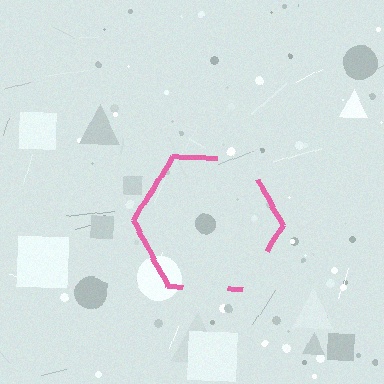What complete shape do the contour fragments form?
The contour fragments form a hexagon.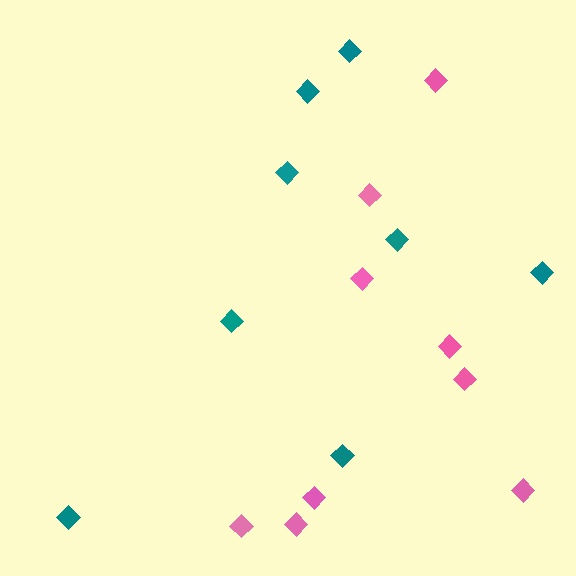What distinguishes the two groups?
There are 2 groups: one group of teal diamonds (8) and one group of pink diamonds (9).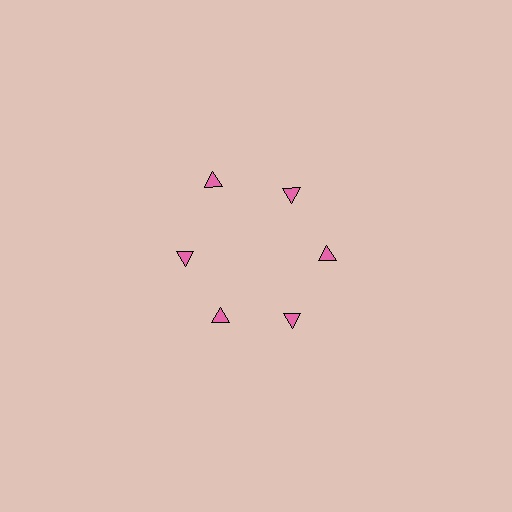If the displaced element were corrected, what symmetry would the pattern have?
It would have 6-fold rotational symmetry — the pattern would map onto itself every 60 degrees.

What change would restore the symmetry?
The symmetry would be restored by moving it inward, back onto the ring so that all 6 triangles sit at equal angles and equal distance from the center.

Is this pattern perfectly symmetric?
No. The 6 pink triangles are arranged in a ring, but one element near the 11 o'clock position is pushed outward from the center, breaking the 6-fold rotational symmetry.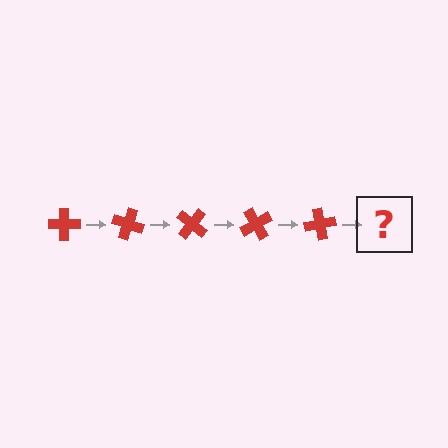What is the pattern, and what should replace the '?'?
The pattern is that the cross rotates 20 degrees each step. The '?' should be a red cross rotated 100 degrees.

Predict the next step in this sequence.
The next step is a red cross rotated 100 degrees.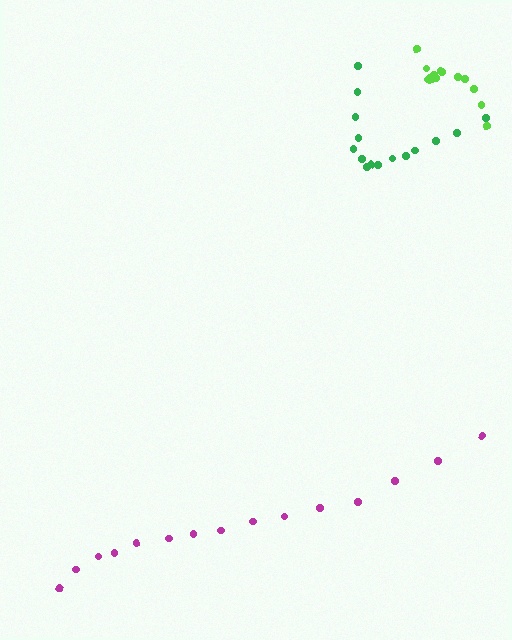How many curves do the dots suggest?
There are 3 distinct paths.